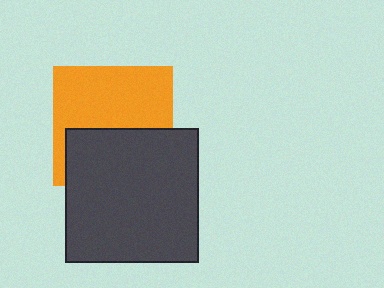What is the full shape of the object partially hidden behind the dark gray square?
The partially hidden object is an orange square.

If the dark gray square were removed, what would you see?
You would see the complete orange square.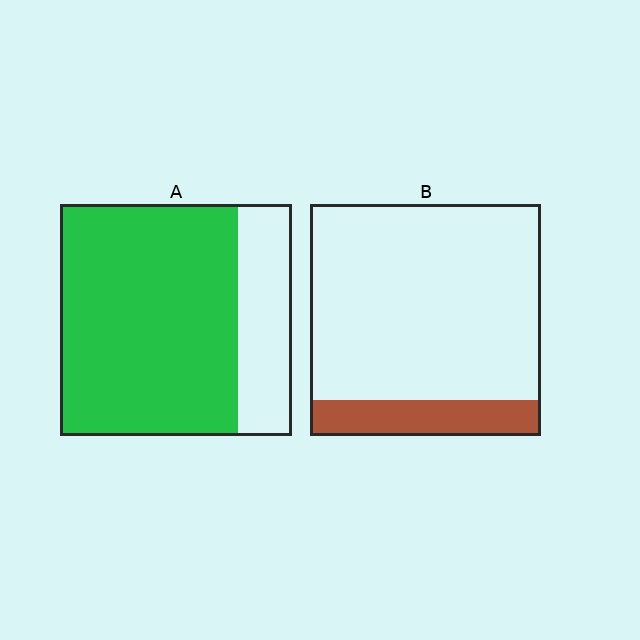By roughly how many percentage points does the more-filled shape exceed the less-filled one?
By roughly 60 percentage points (A over B).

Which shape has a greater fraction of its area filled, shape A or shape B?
Shape A.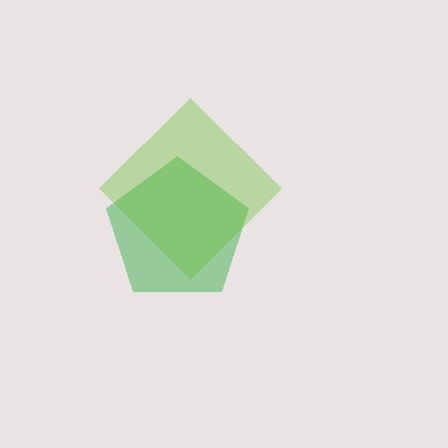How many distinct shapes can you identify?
There are 2 distinct shapes: a green pentagon, a lime diamond.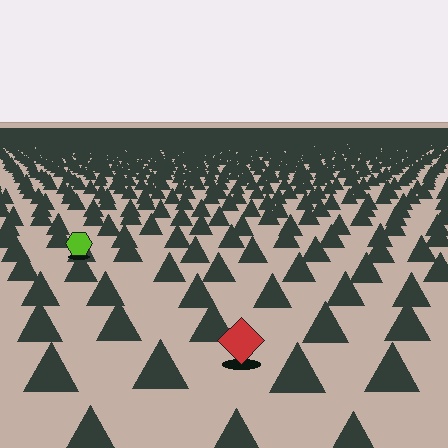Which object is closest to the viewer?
The red diamond is closest. The texture marks near it are larger and more spread out.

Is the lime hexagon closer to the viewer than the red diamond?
No. The red diamond is closer — you can tell from the texture gradient: the ground texture is coarser near it.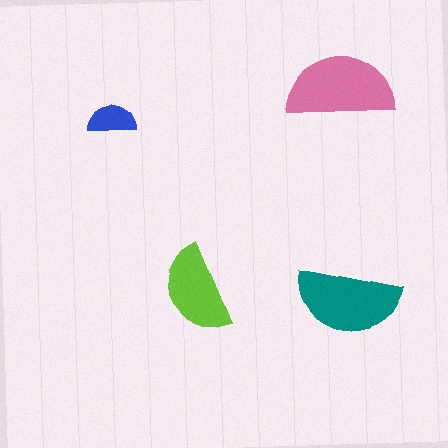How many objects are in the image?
There are 4 objects in the image.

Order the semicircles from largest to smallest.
the pink one, the teal one, the lime one, the blue one.